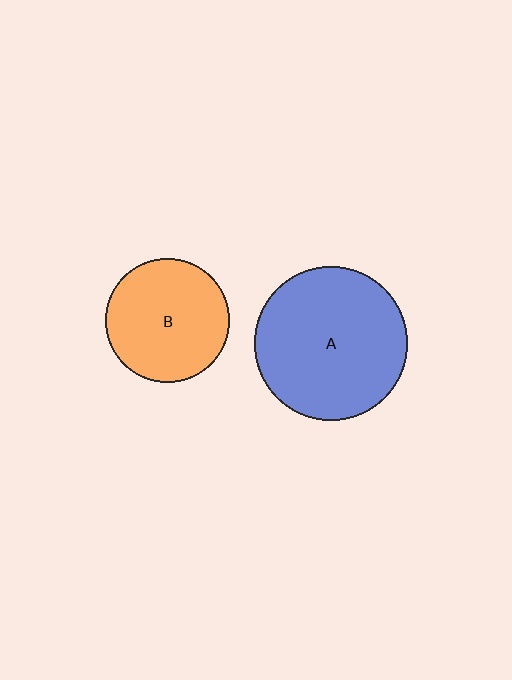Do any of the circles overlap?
No, none of the circles overlap.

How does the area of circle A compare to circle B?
Approximately 1.5 times.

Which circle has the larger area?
Circle A (blue).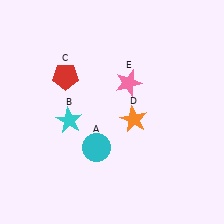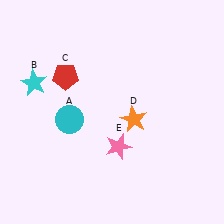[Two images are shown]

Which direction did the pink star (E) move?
The pink star (E) moved down.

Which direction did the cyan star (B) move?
The cyan star (B) moved up.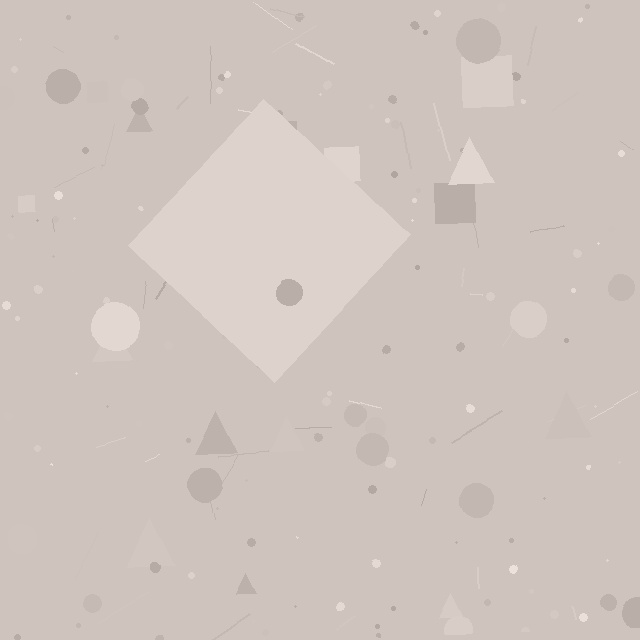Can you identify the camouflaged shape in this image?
The camouflaged shape is a diamond.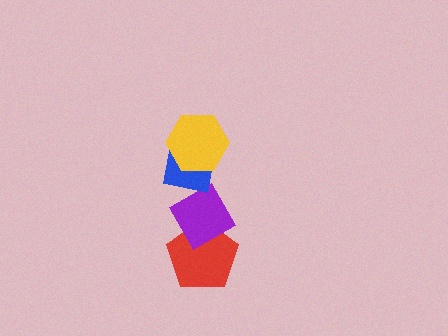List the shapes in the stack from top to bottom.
From top to bottom: the yellow hexagon, the blue square, the purple diamond, the red pentagon.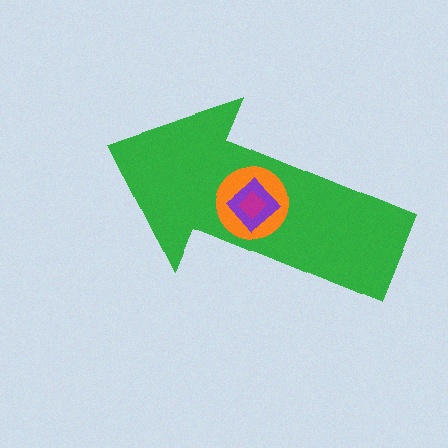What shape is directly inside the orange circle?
The purple diamond.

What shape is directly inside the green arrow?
The orange circle.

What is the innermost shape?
The magenta diamond.